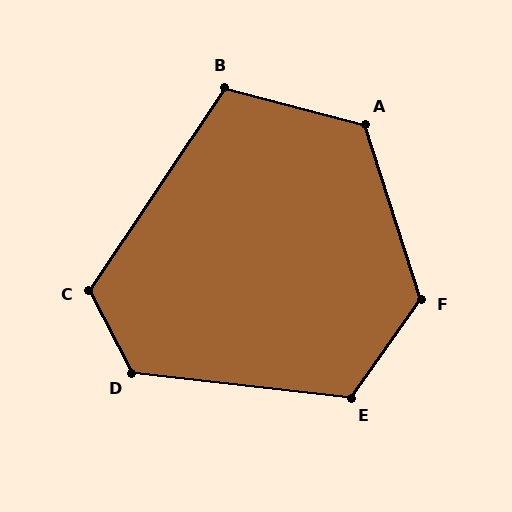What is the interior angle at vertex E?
Approximately 119 degrees (obtuse).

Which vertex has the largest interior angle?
F, at approximately 127 degrees.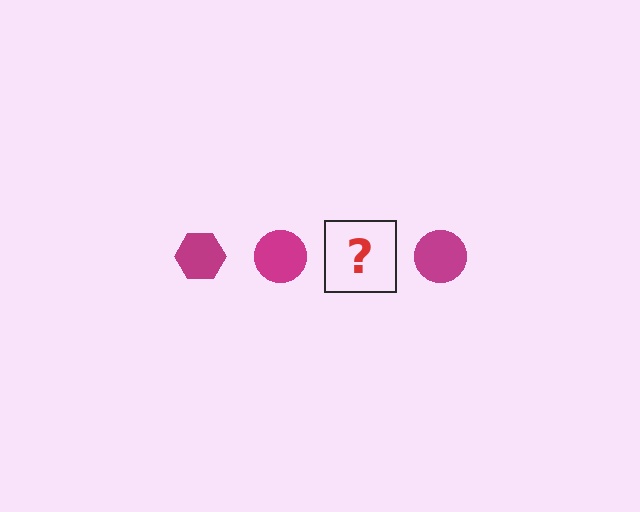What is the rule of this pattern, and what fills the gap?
The rule is that the pattern cycles through hexagon, circle shapes in magenta. The gap should be filled with a magenta hexagon.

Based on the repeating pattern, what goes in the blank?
The blank should be a magenta hexagon.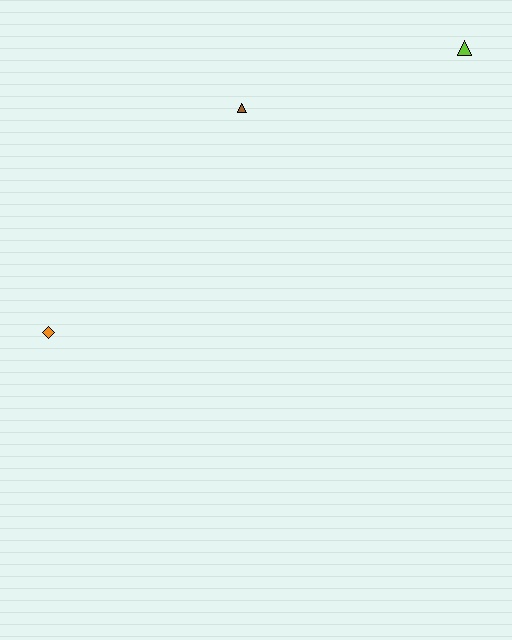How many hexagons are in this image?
There are no hexagons.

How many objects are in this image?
There are 3 objects.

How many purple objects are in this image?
There are no purple objects.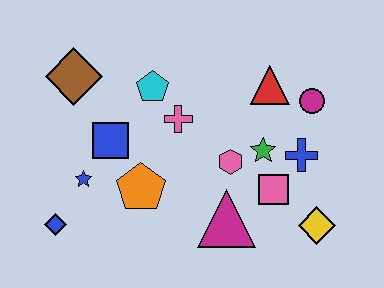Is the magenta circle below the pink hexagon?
No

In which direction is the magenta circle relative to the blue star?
The magenta circle is to the right of the blue star.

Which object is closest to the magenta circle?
The red triangle is closest to the magenta circle.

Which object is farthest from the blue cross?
The blue diamond is farthest from the blue cross.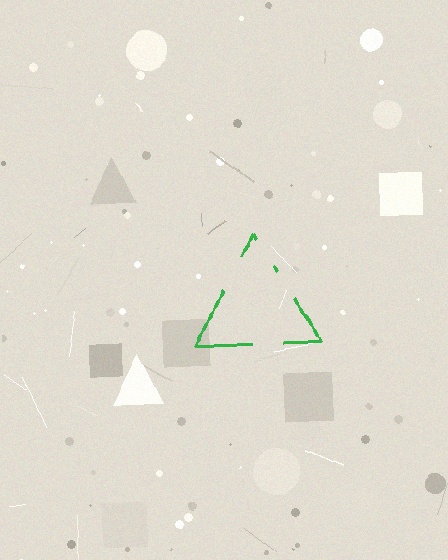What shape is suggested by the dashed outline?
The dashed outline suggests a triangle.